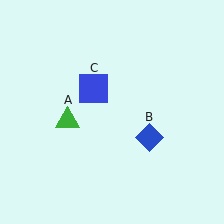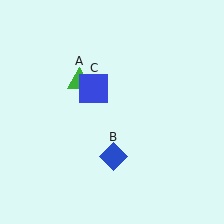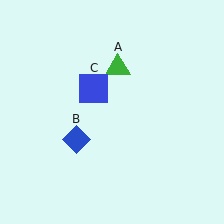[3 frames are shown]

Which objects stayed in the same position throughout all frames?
Blue square (object C) remained stationary.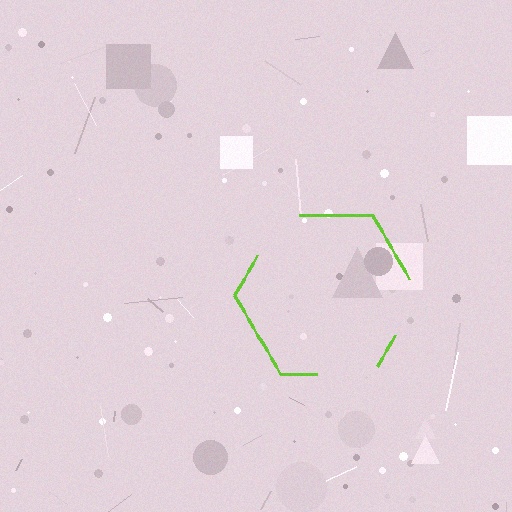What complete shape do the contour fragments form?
The contour fragments form a hexagon.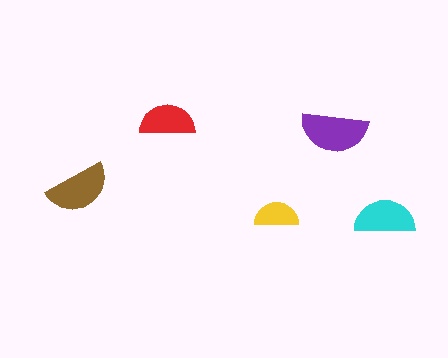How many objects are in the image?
There are 5 objects in the image.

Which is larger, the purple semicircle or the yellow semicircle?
The purple one.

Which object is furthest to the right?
The cyan semicircle is rightmost.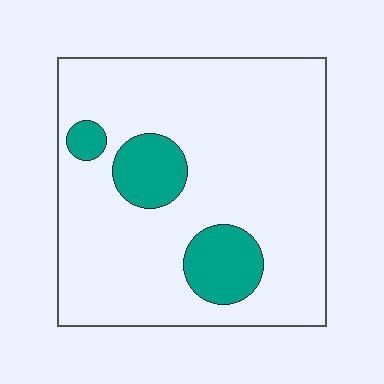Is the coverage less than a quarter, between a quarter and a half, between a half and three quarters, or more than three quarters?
Less than a quarter.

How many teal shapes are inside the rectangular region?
3.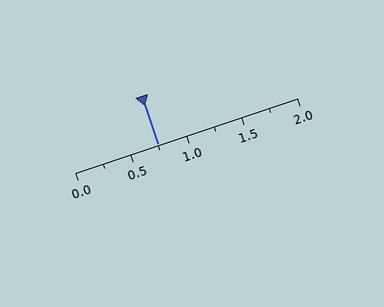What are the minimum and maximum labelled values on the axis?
The axis runs from 0.0 to 2.0.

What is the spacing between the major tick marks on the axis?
The major ticks are spaced 0.5 apart.